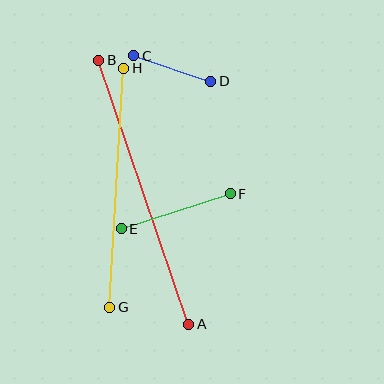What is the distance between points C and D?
The distance is approximately 81 pixels.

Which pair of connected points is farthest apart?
Points A and B are farthest apart.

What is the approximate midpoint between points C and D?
The midpoint is at approximately (172, 68) pixels.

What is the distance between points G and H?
The distance is approximately 239 pixels.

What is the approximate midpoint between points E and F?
The midpoint is at approximately (176, 211) pixels.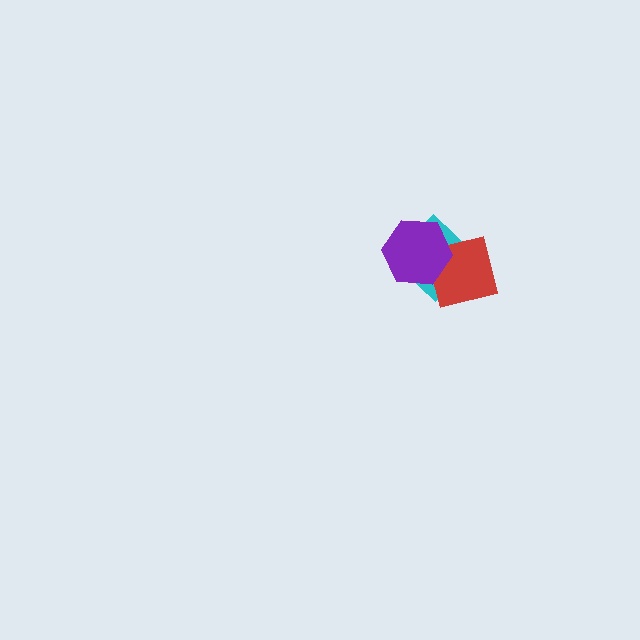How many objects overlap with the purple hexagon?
2 objects overlap with the purple hexagon.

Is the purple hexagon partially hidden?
No, no other shape covers it.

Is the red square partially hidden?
Yes, it is partially covered by another shape.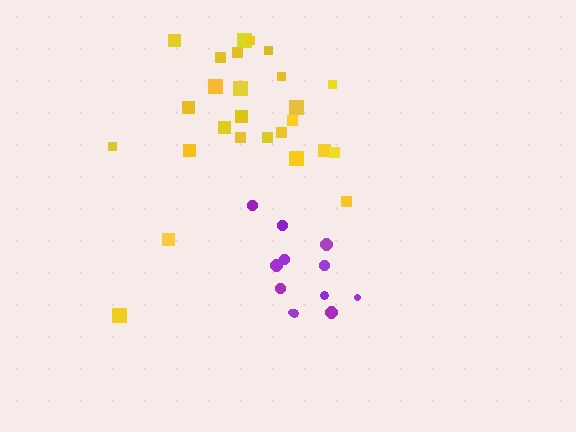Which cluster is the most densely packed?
Purple.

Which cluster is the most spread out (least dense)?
Yellow.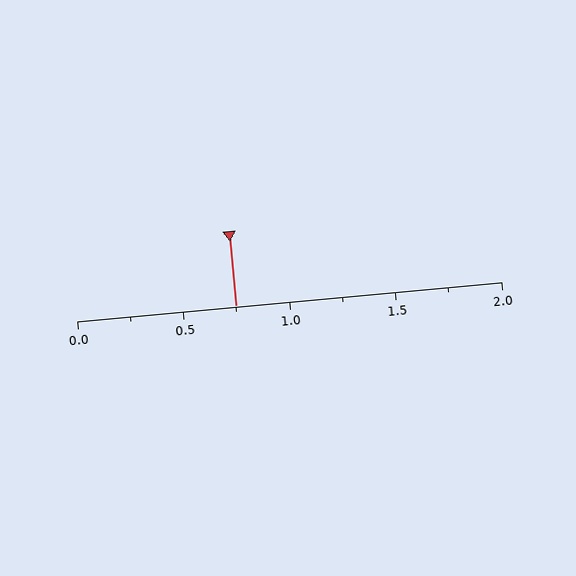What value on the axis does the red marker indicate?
The marker indicates approximately 0.75.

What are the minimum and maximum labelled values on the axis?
The axis runs from 0.0 to 2.0.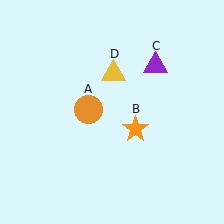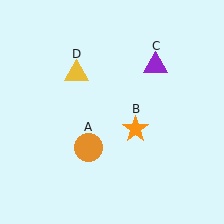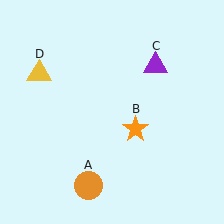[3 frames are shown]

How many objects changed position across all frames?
2 objects changed position: orange circle (object A), yellow triangle (object D).